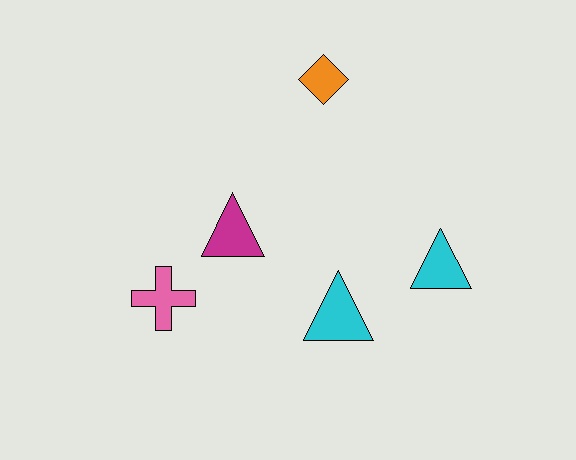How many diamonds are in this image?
There is 1 diamond.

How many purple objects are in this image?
There are no purple objects.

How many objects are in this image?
There are 5 objects.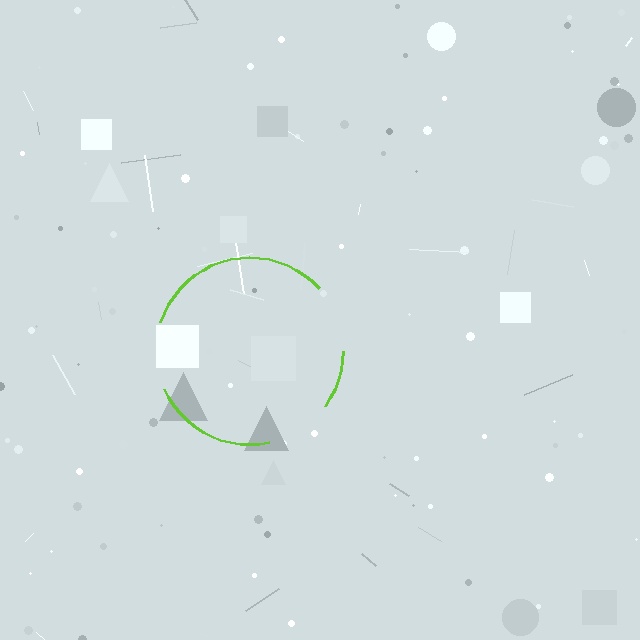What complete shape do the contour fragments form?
The contour fragments form a circle.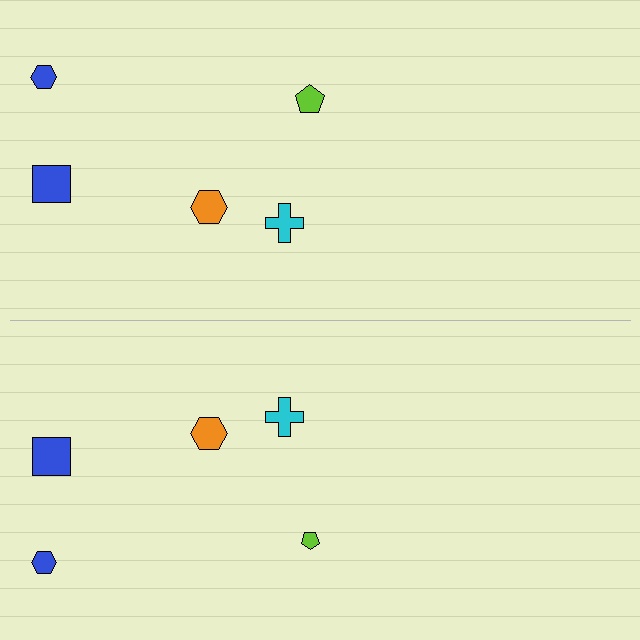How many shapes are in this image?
There are 10 shapes in this image.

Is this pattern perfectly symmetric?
No, the pattern is not perfectly symmetric. The lime pentagon on the bottom side has a different size than its mirror counterpart.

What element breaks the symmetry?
The lime pentagon on the bottom side has a different size than its mirror counterpart.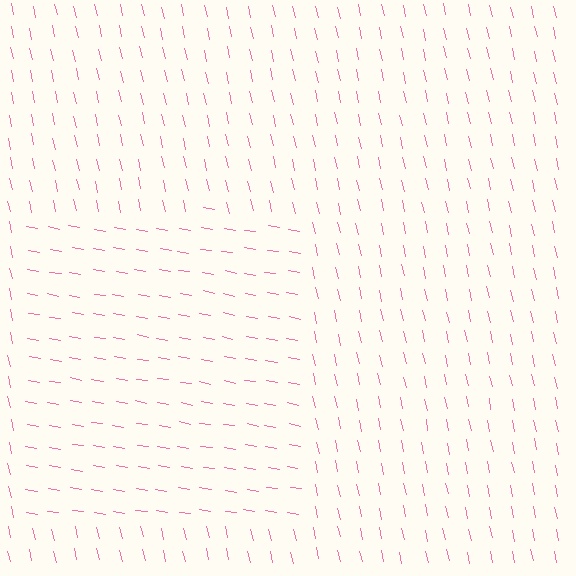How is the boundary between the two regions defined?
The boundary is defined purely by a change in line orientation (approximately 67 degrees difference). All lines are the same color and thickness.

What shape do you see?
I see a rectangle.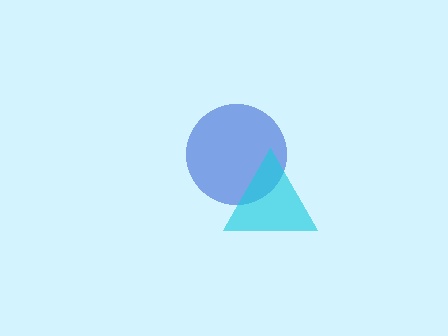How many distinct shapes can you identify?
There are 2 distinct shapes: a blue circle, a cyan triangle.